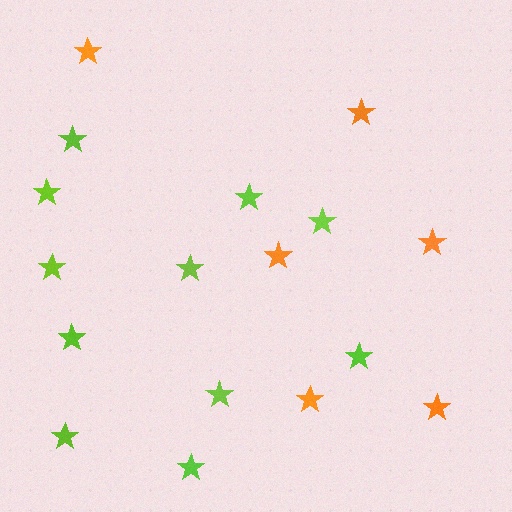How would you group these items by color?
There are 2 groups: one group of orange stars (6) and one group of lime stars (11).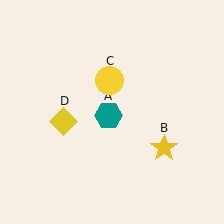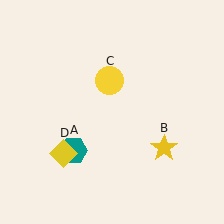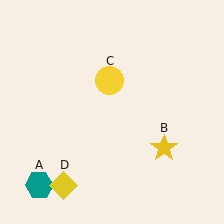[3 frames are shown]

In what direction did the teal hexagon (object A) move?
The teal hexagon (object A) moved down and to the left.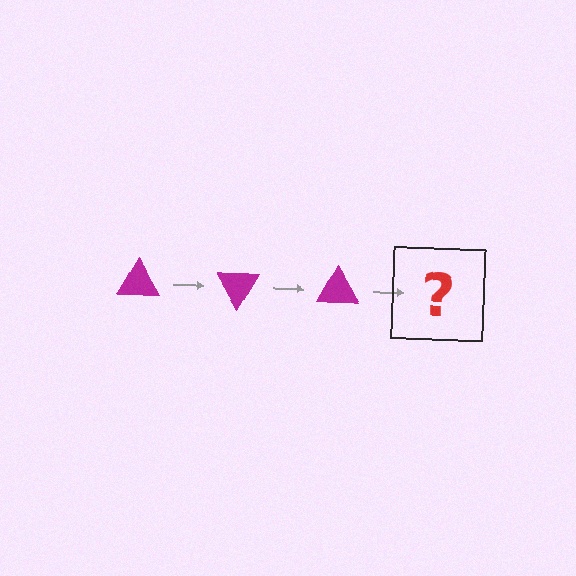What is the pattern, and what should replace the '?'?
The pattern is that the triangle rotates 60 degrees each step. The '?' should be a magenta triangle rotated 180 degrees.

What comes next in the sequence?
The next element should be a magenta triangle rotated 180 degrees.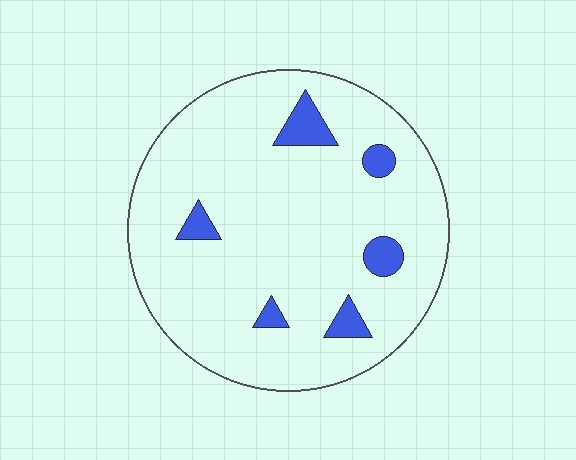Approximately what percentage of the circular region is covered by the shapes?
Approximately 10%.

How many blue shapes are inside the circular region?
6.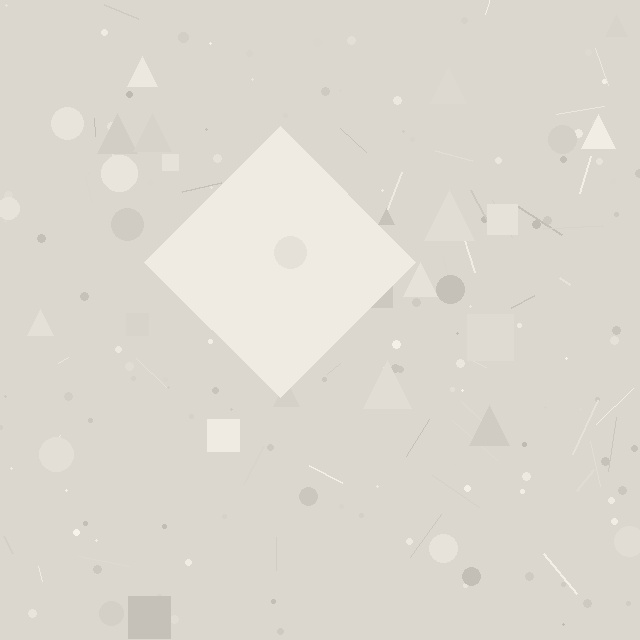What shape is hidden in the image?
A diamond is hidden in the image.